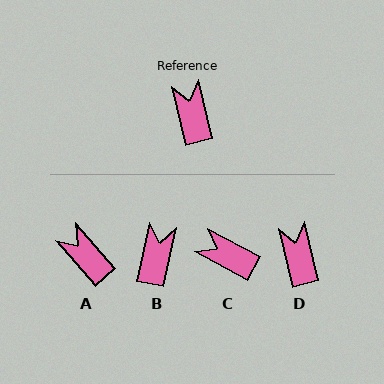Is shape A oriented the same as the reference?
No, it is off by about 28 degrees.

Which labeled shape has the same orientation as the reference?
D.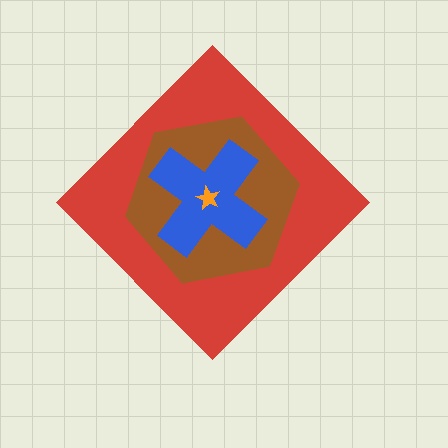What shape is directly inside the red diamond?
The brown hexagon.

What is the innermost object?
The orange star.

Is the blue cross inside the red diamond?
Yes.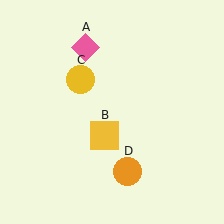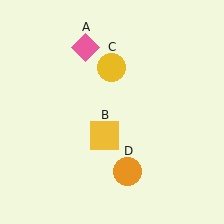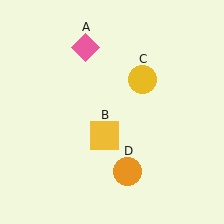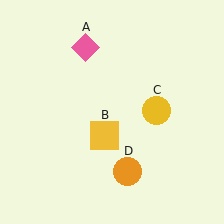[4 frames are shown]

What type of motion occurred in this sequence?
The yellow circle (object C) rotated clockwise around the center of the scene.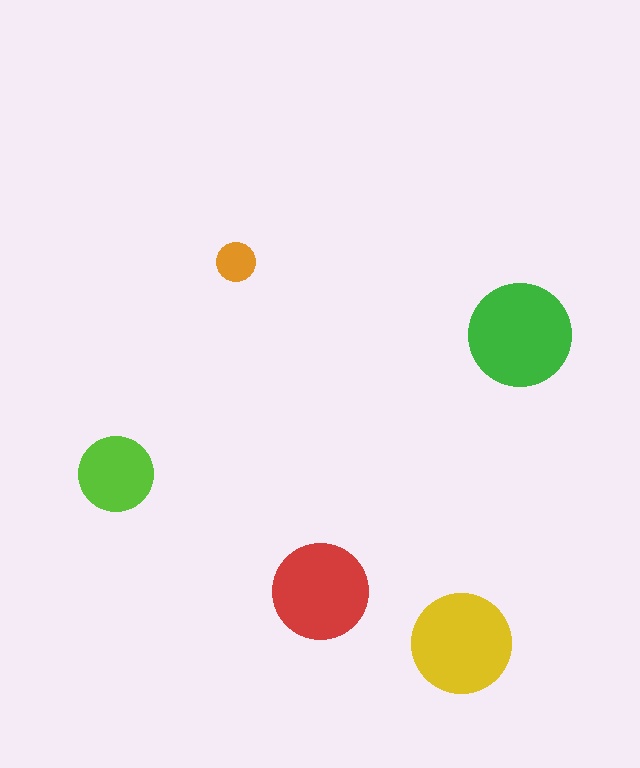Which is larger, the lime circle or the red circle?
The red one.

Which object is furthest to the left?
The lime circle is leftmost.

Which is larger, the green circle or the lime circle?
The green one.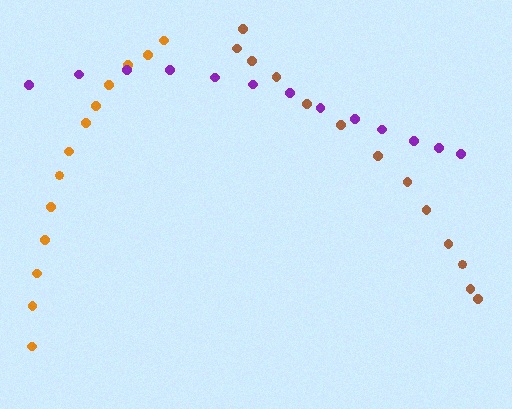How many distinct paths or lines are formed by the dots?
There are 3 distinct paths.